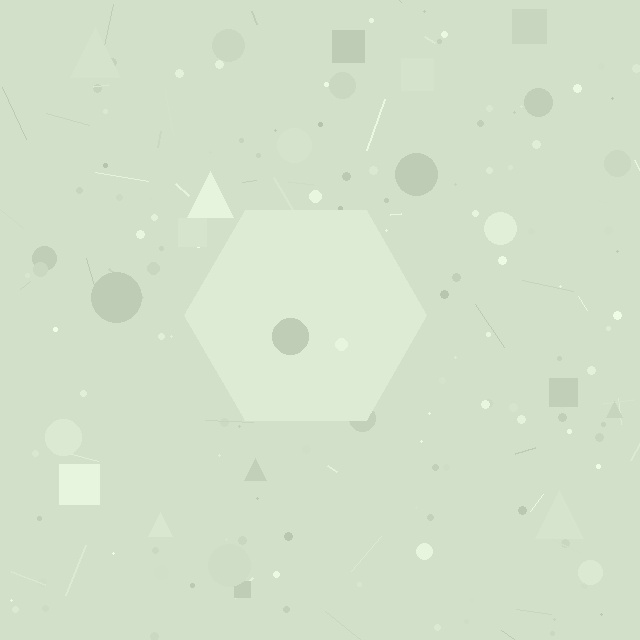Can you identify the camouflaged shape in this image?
The camouflaged shape is a hexagon.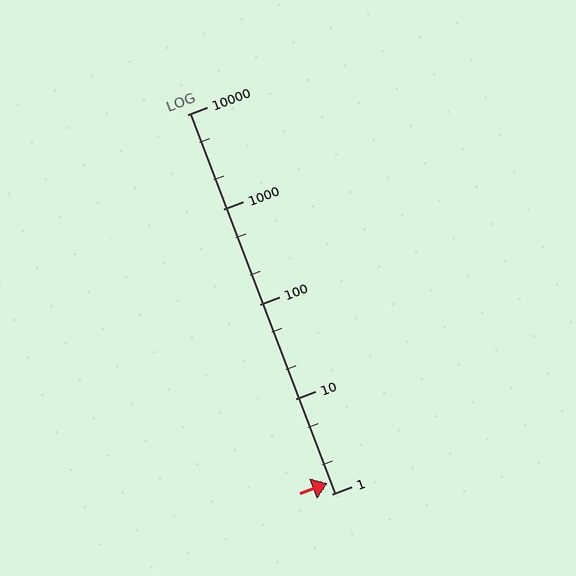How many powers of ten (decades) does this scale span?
The scale spans 4 decades, from 1 to 10000.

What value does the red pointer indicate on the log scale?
The pointer indicates approximately 1.3.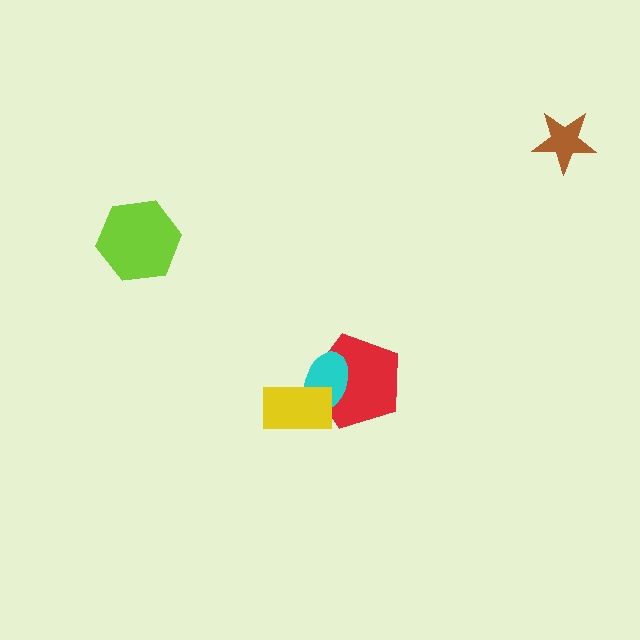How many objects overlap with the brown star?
0 objects overlap with the brown star.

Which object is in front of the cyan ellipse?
The yellow rectangle is in front of the cyan ellipse.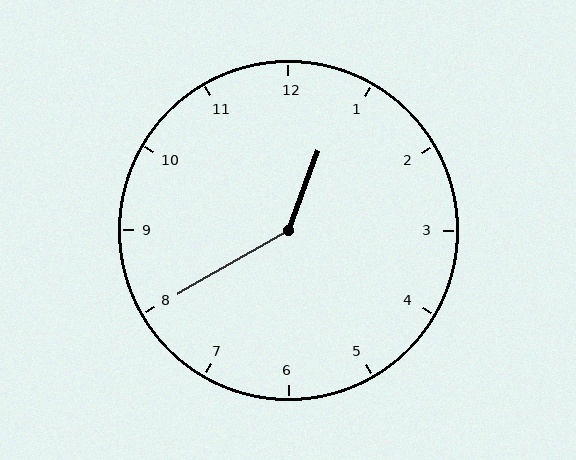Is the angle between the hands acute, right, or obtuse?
It is obtuse.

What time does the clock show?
12:40.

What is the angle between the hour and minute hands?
Approximately 140 degrees.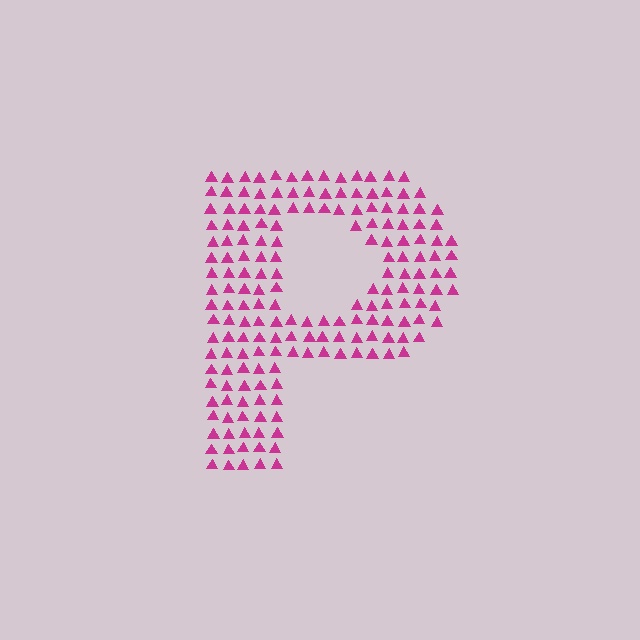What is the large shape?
The large shape is the letter P.